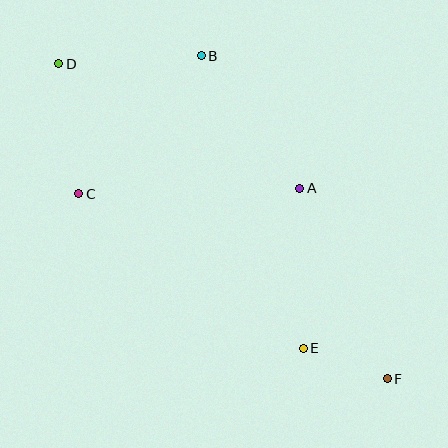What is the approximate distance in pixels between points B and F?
The distance between B and F is approximately 373 pixels.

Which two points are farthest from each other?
Points D and F are farthest from each other.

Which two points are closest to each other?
Points E and F are closest to each other.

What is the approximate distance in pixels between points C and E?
The distance between C and E is approximately 273 pixels.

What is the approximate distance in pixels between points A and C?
The distance between A and C is approximately 221 pixels.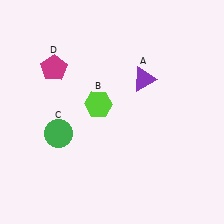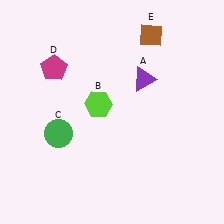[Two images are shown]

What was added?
A brown diamond (E) was added in Image 2.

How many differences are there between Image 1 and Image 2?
There is 1 difference between the two images.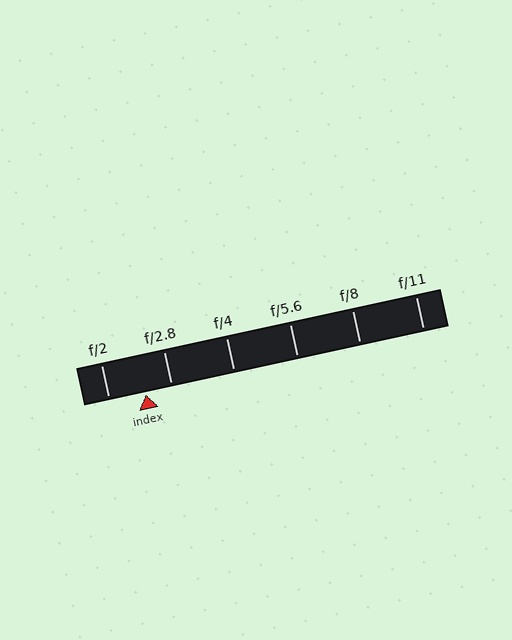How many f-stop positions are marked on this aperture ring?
There are 6 f-stop positions marked.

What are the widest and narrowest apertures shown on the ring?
The widest aperture shown is f/2 and the narrowest is f/11.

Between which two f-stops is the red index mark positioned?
The index mark is between f/2 and f/2.8.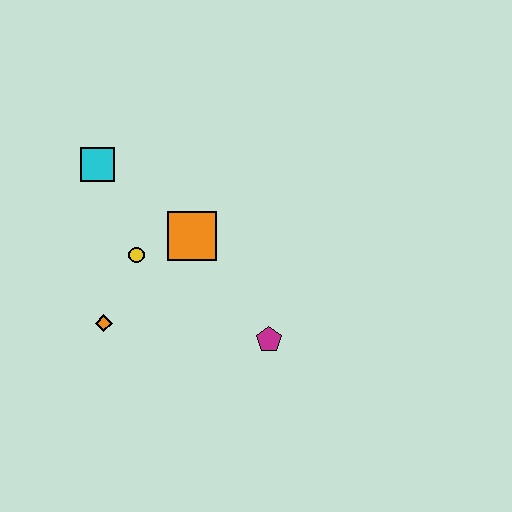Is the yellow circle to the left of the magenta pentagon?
Yes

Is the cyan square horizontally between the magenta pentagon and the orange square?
No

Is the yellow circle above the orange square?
No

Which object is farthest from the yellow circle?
The magenta pentagon is farthest from the yellow circle.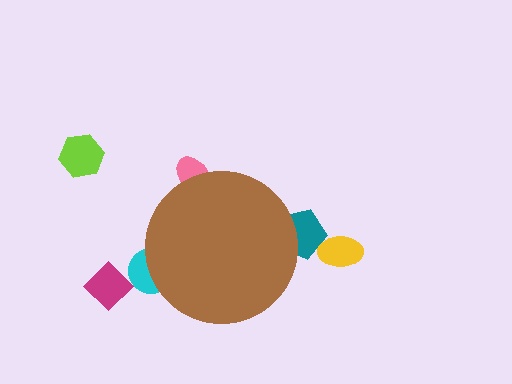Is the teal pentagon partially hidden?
Yes, the teal pentagon is partially hidden behind the brown circle.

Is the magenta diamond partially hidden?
No, the magenta diamond is fully visible.